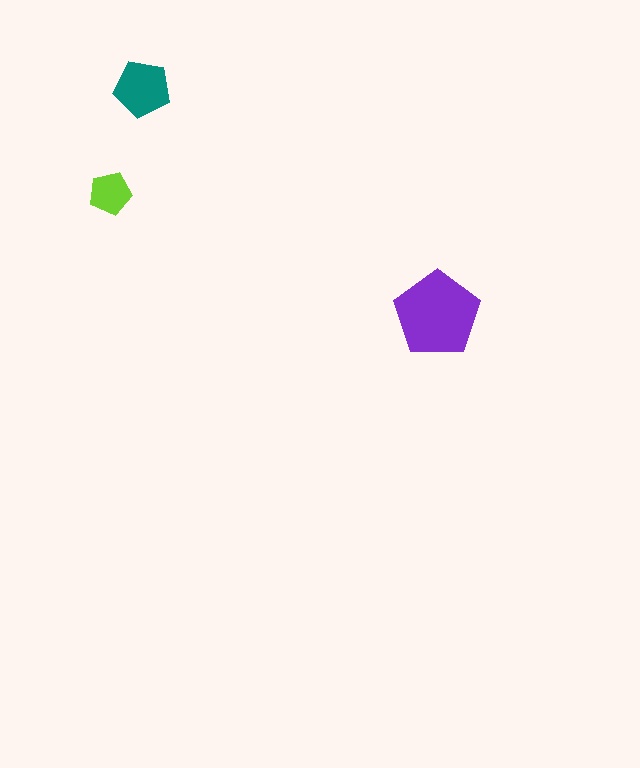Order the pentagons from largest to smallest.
the purple one, the teal one, the lime one.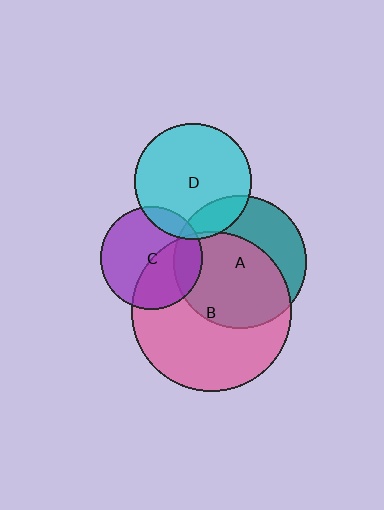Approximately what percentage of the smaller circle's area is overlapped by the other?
Approximately 15%.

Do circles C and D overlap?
Yes.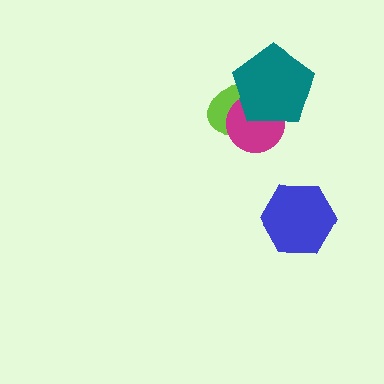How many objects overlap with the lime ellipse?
2 objects overlap with the lime ellipse.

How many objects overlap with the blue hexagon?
0 objects overlap with the blue hexagon.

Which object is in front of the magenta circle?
The teal pentagon is in front of the magenta circle.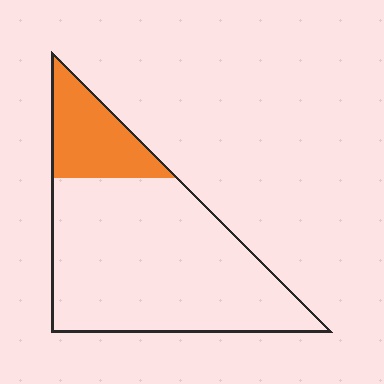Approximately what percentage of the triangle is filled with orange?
Approximately 20%.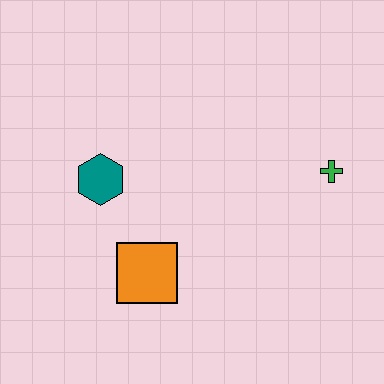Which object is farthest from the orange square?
The green cross is farthest from the orange square.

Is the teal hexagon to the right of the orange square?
No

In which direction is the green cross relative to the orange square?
The green cross is to the right of the orange square.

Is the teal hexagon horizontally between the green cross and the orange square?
No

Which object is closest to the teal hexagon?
The orange square is closest to the teal hexagon.